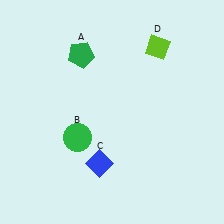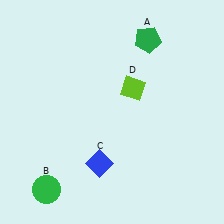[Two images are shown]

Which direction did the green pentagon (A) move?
The green pentagon (A) moved right.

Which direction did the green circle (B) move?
The green circle (B) moved down.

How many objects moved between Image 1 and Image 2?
3 objects moved between the two images.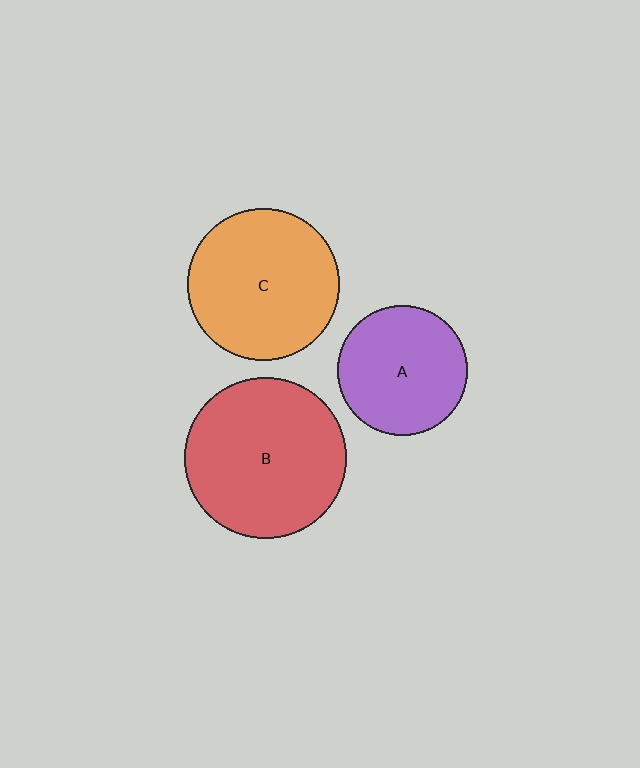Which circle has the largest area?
Circle B (red).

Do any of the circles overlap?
No, none of the circles overlap.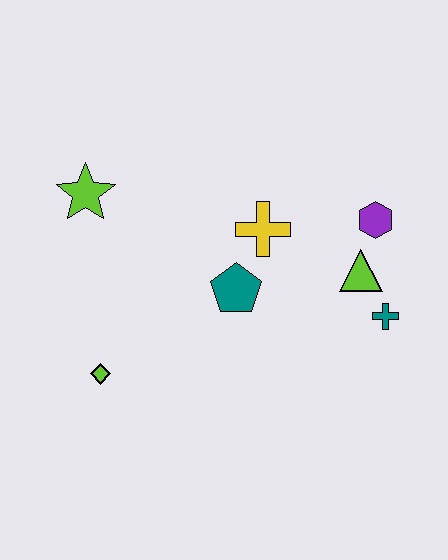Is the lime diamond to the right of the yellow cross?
No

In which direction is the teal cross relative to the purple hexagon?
The teal cross is below the purple hexagon.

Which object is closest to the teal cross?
The lime triangle is closest to the teal cross.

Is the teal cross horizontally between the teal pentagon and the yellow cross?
No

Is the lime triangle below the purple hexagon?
Yes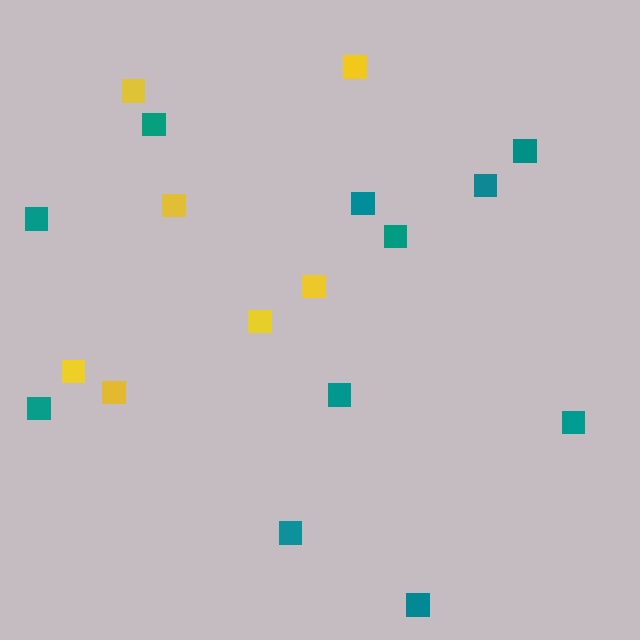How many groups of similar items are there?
There are 2 groups: one group of yellow squares (7) and one group of teal squares (11).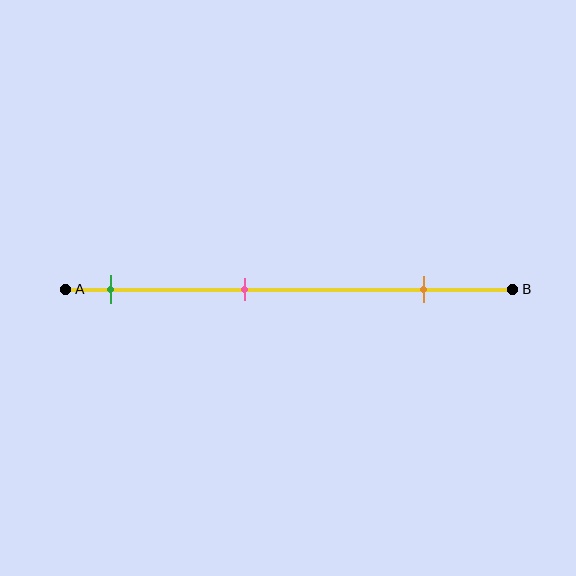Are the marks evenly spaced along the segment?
Yes, the marks are approximately evenly spaced.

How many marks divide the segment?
There are 3 marks dividing the segment.